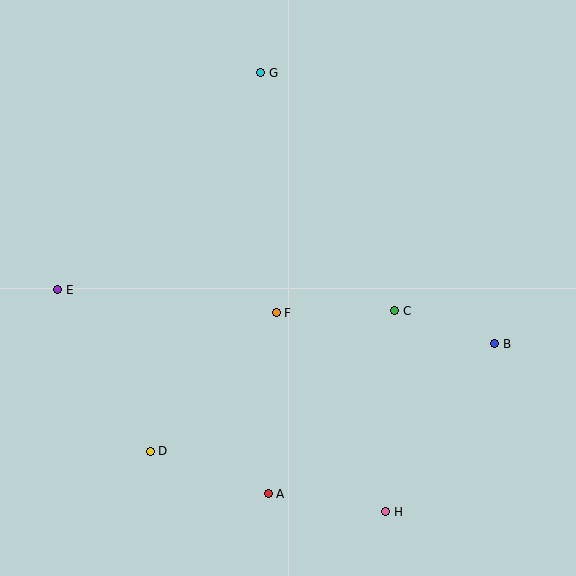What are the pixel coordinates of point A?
Point A is at (268, 494).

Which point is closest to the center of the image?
Point F at (276, 313) is closest to the center.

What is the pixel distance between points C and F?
The distance between C and F is 118 pixels.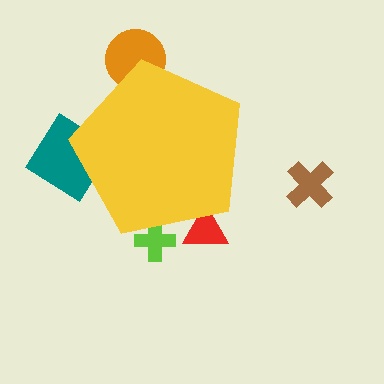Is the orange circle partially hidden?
Yes, the orange circle is partially hidden behind the yellow pentagon.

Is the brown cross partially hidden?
No, the brown cross is fully visible.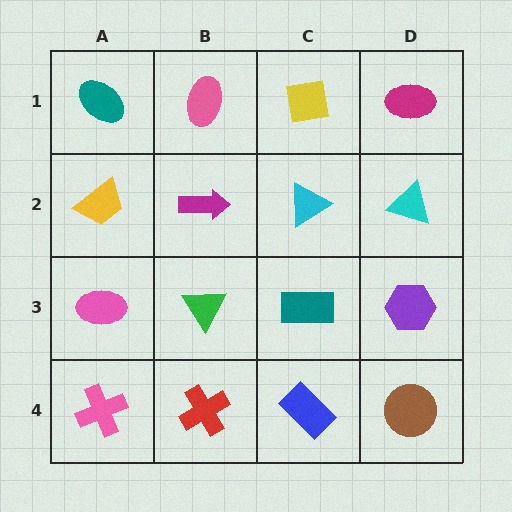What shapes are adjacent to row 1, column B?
A magenta arrow (row 2, column B), a teal ellipse (row 1, column A), a yellow square (row 1, column C).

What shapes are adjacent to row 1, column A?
A yellow trapezoid (row 2, column A), a pink ellipse (row 1, column B).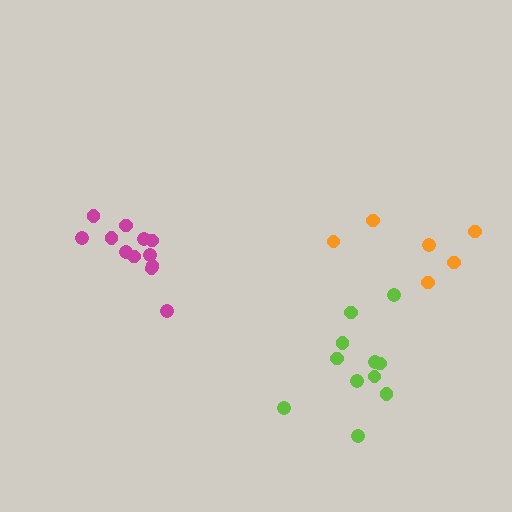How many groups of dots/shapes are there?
There are 3 groups.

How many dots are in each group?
Group 1: 12 dots, Group 2: 6 dots, Group 3: 11 dots (29 total).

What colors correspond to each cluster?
The clusters are colored: magenta, orange, lime.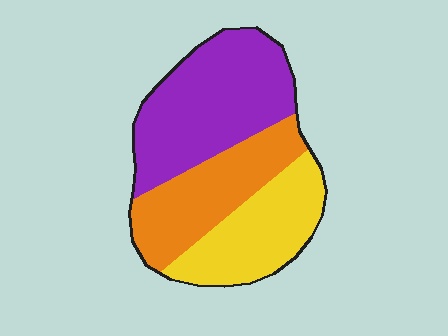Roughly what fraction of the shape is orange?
Orange covers about 30% of the shape.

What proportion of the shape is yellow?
Yellow covers 28% of the shape.